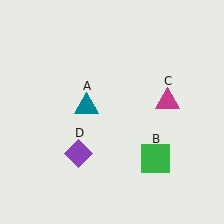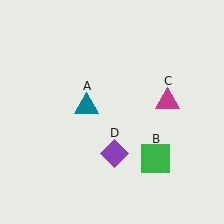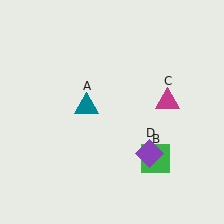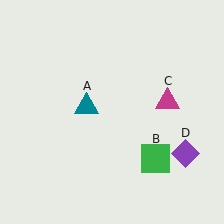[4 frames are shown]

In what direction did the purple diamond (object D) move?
The purple diamond (object D) moved right.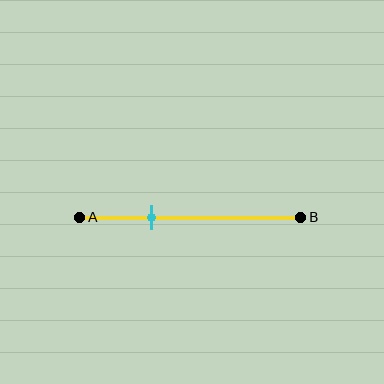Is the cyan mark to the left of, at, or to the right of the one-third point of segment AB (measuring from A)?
The cyan mark is approximately at the one-third point of segment AB.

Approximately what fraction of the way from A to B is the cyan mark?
The cyan mark is approximately 35% of the way from A to B.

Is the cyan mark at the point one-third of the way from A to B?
Yes, the mark is approximately at the one-third point.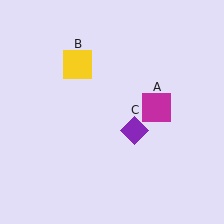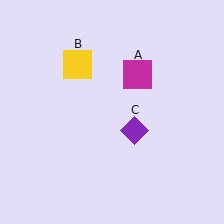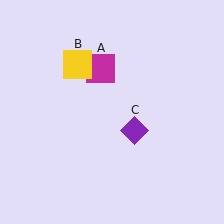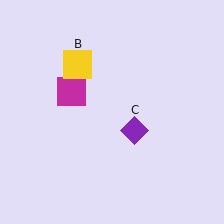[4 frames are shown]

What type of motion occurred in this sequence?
The magenta square (object A) rotated counterclockwise around the center of the scene.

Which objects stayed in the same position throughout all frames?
Yellow square (object B) and purple diamond (object C) remained stationary.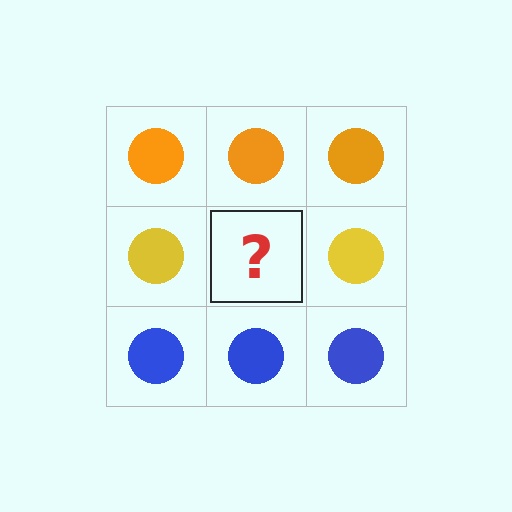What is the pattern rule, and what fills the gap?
The rule is that each row has a consistent color. The gap should be filled with a yellow circle.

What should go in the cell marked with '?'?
The missing cell should contain a yellow circle.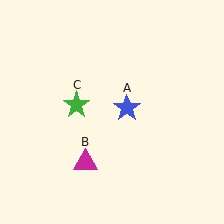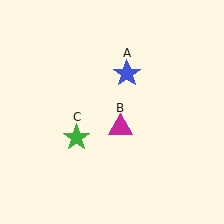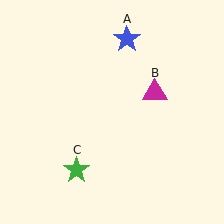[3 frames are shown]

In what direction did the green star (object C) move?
The green star (object C) moved down.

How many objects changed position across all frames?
3 objects changed position: blue star (object A), magenta triangle (object B), green star (object C).